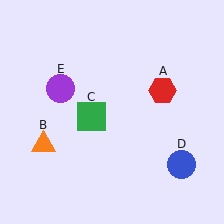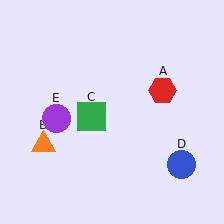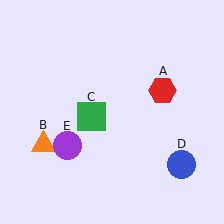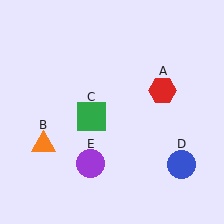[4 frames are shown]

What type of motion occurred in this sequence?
The purple circle (object E) rotated counterclockwise around the center of the scene.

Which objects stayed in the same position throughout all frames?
Red hexagon (object A) and orange triangle (object B) and green square (object C) and blue circle (object D) remained stationary.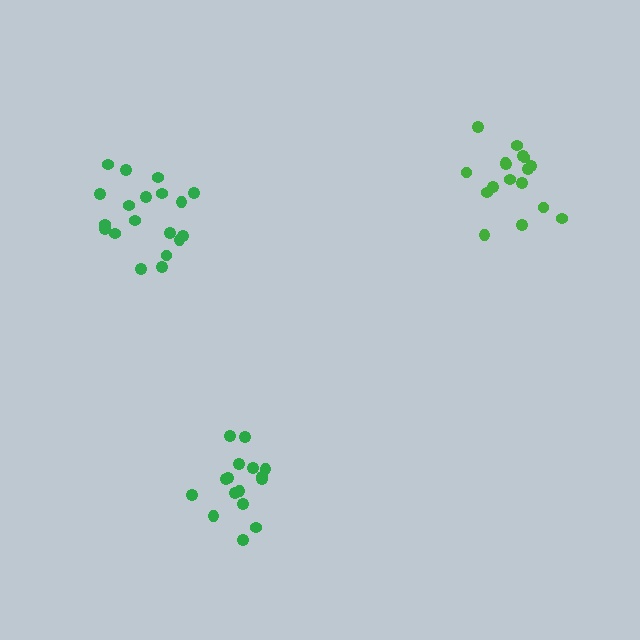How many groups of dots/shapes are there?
There are 3 groups.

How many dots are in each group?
Group 1: 16 dots, Group 2: 19 dots, Group 3: 17 dots (52 total).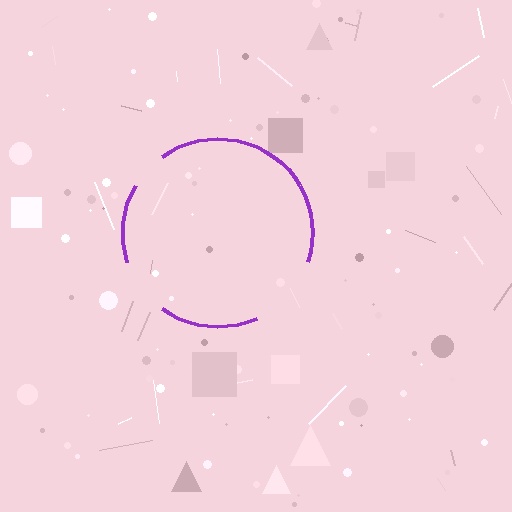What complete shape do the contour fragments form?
The contour fragments form a circle.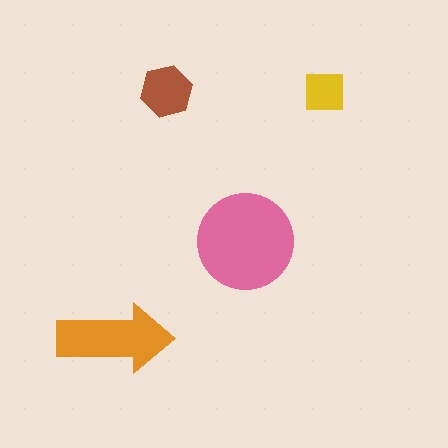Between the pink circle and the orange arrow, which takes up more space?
The pink circle.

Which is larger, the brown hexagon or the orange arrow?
The orange arrow.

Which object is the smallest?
The yellow square.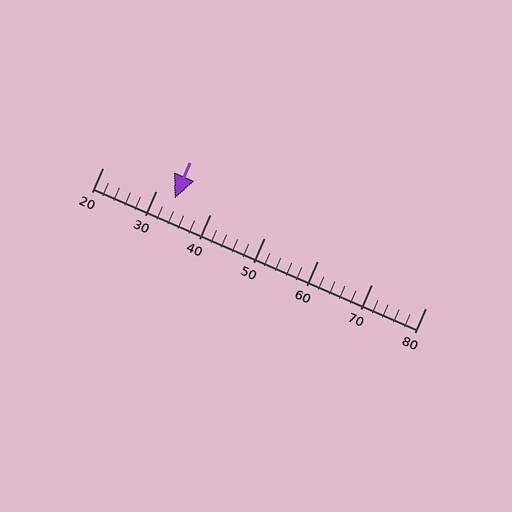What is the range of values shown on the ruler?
The ruler shows values from 20 to 80.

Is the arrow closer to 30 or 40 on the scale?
The arrow is closer to 30.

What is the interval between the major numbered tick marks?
The major tick marks are spaced 10 units apart.